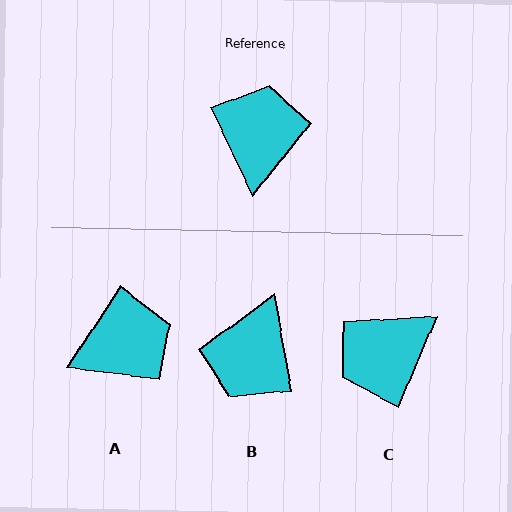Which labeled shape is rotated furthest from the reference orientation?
B, about 165 degrees away.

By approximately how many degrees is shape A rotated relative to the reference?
Approximately 59 degrees clockwise.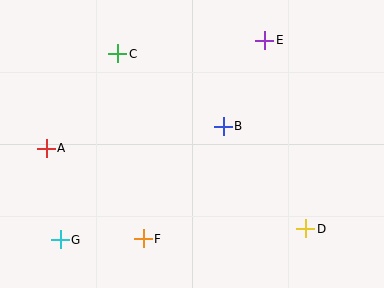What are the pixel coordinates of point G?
Point G is at (60, 240).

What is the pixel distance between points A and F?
The distance between A and F is 133 pixels.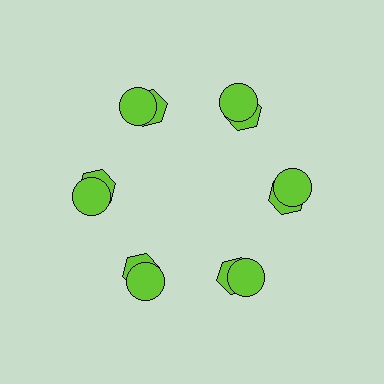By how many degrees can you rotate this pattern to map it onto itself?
The pattern maps onto itself every 60 degrees of rotation.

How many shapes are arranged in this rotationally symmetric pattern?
There are 12 shapes, arranged in 6 groups of 2.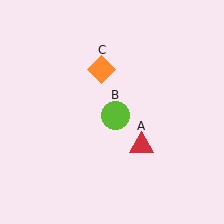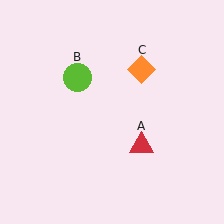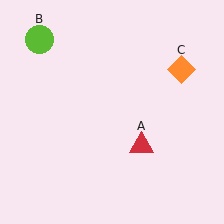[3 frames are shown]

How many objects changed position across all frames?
2 objects changed position: lime circle (object B), orange diamond (object C).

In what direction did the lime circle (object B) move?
The lime circle (object B) moved up and to the left.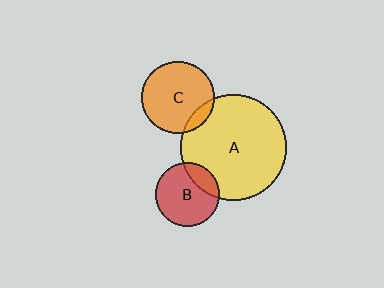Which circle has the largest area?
Circle A (yellow).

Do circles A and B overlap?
Yes.